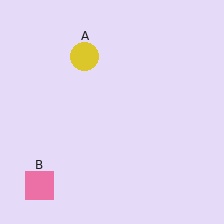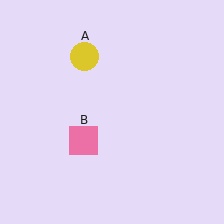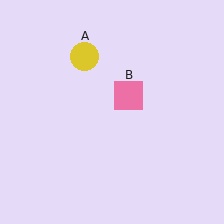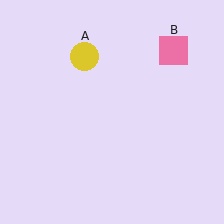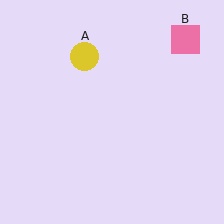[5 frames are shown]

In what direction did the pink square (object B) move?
The pink square (object B) moved up and to the right.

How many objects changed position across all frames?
1 object changed position: pink square (object B).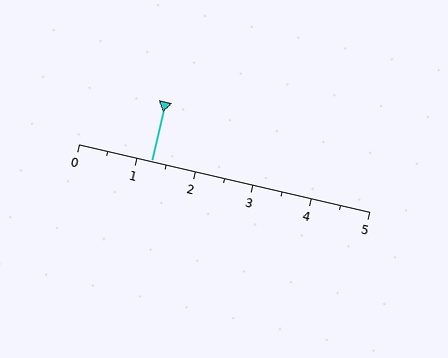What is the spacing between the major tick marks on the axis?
The major ticks are spaced 1 apart.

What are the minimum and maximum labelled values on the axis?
The axis runs from 0 to 5.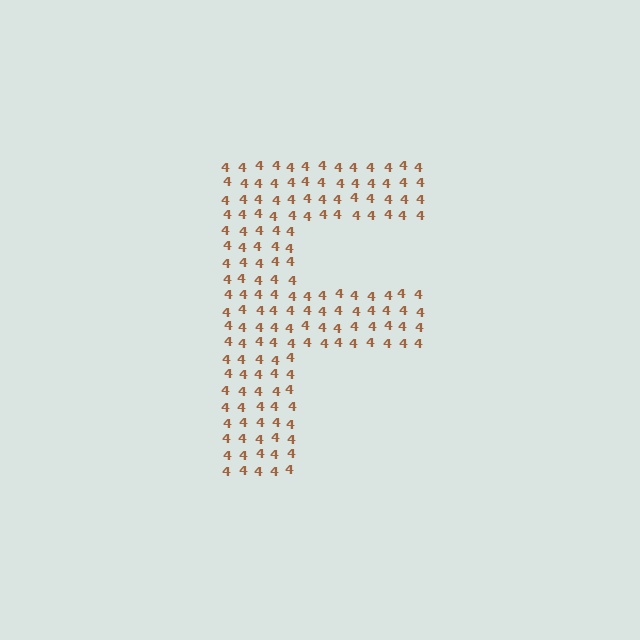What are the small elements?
The small elements are digit 4's.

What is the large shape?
The large shape is the letter F.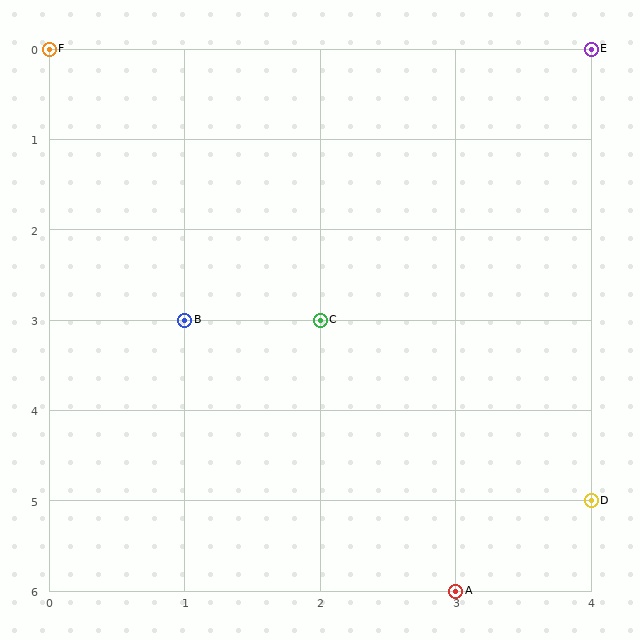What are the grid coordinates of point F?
Point F is at grid coordinates (0, 0).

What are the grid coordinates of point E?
Point E is at grid coordinates (4, 0).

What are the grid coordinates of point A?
Point A is at grid coordinates (3, 6).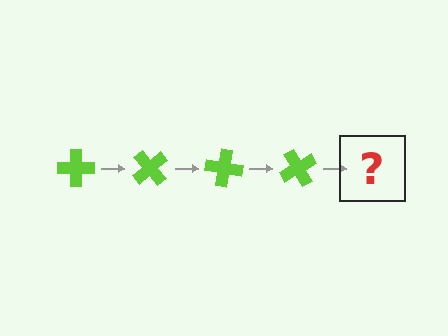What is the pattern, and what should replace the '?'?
The pattern is that the cross rotates 50 degrees each step. The '?' should be a lime cross rotated 200 degrees.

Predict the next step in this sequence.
The next step is a lime cross rotated 200 degrees.